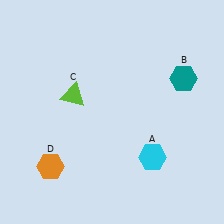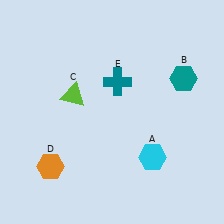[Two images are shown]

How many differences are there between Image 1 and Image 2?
There is 1 difference between the two images.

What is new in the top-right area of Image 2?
A teal cross (E) was added in the top-right area of Image 2.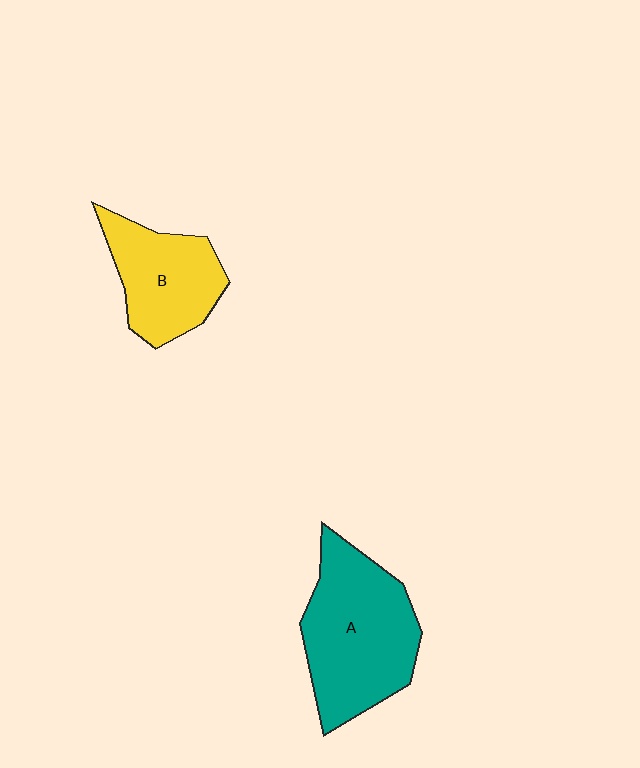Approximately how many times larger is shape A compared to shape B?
Approximately 1.5 times.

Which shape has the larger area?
Shape A (teal).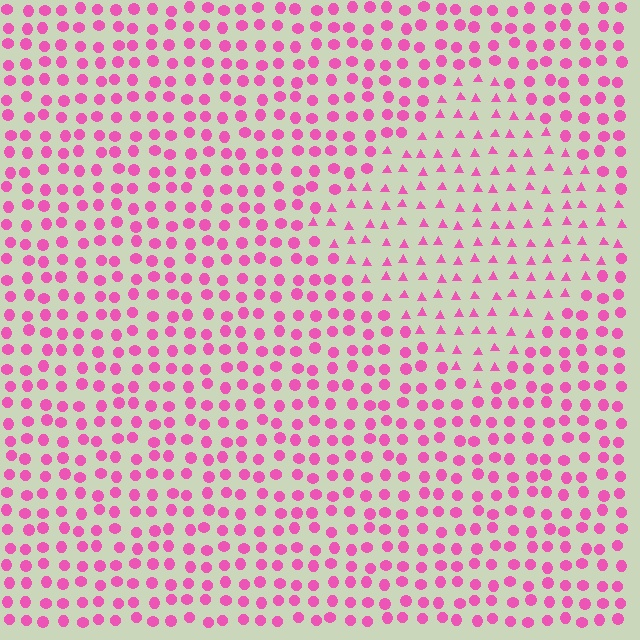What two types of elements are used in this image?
The image uses triangles inside the diamond region and circles outside it.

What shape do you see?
I see a diamond.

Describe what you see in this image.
The image is filled with small pink elements arranged in a uniform grid. A diamond-shaped region contains triangles, while the surrounding area contains circles. The boundary is defined purely by the change in element shape.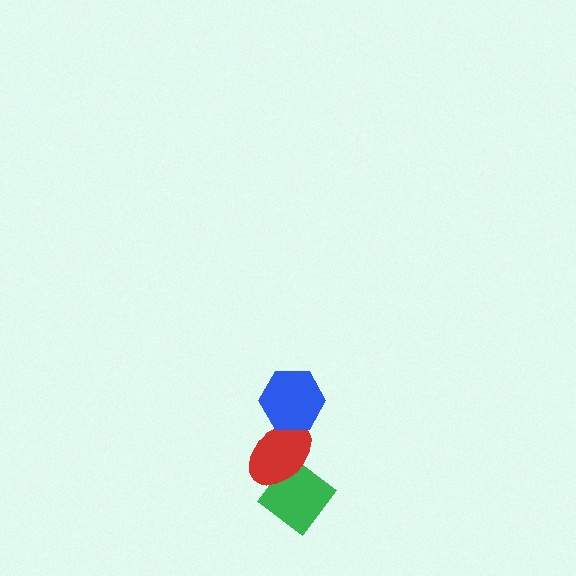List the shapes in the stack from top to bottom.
From top to bottom: the blue hexagon, the red ellipse, the green diamond.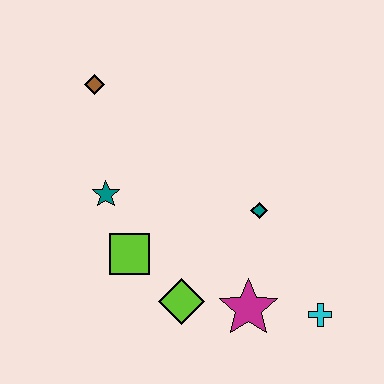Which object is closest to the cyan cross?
The magenta star is closest to the cyan cross.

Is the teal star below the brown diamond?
Yes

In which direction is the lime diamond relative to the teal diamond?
The lime diamond is below the teal diamond.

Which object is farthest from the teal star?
The cyan cross is farthest from the teal star.